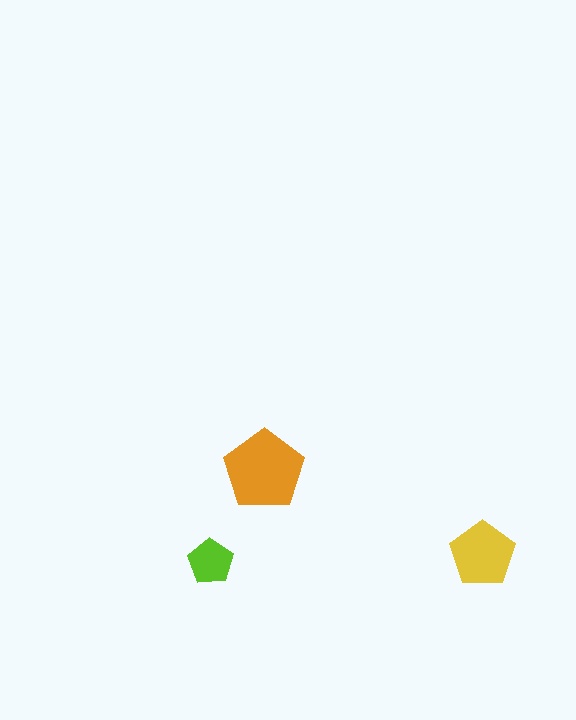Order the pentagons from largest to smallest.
the orange one, the yellow one, the lime one.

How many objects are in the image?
There are 3 objects in the image.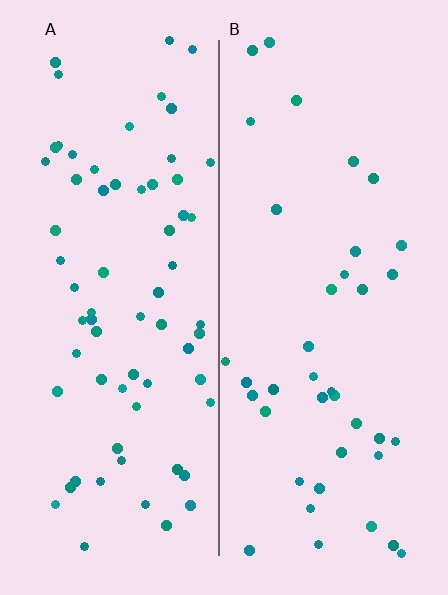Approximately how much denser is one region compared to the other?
Approximately 1.7× — region A over region B.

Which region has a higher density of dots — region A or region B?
A (the left).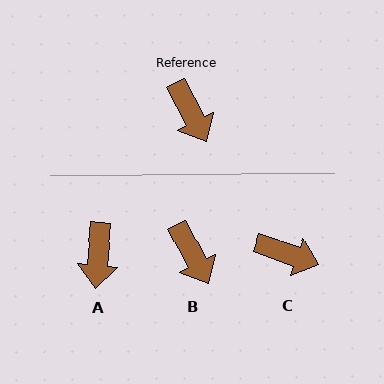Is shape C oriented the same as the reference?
No, it is off by about 43 degrees.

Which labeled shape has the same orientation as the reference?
B.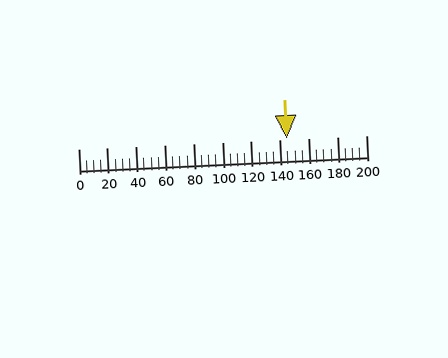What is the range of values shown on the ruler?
The ruler shows values from 0 to 200.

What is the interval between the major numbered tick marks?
The major tick marks are spaced 20 units apart.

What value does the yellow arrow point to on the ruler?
The yellow arrow points to approximately 145.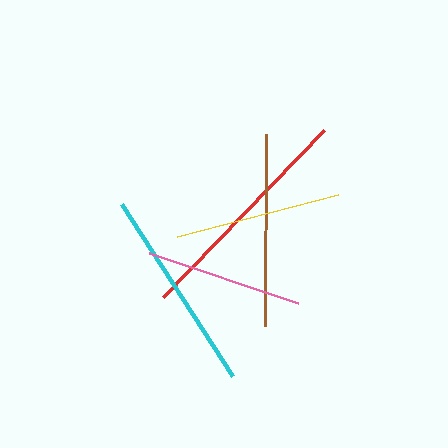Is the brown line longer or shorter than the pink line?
The brown line is longer than the pink line.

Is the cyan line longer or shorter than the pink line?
The cyan line is longer than the pink line.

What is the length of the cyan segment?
The cyan segment is approximately 205 pixels long.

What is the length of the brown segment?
The brown segment is approximately 191 pixels long.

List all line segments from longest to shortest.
From longest to shortest: red, cyan, brown, yellow, pink.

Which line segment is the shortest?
The pink line is the shortest at approximately 158 pixels.